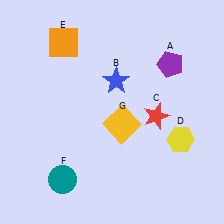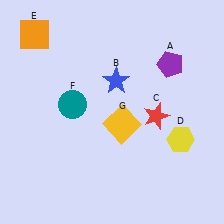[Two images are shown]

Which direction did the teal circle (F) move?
The teal circle (F) moved up.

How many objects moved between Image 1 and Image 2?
2 objects moved between the two images.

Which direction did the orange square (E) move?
The orange square (E) moved left.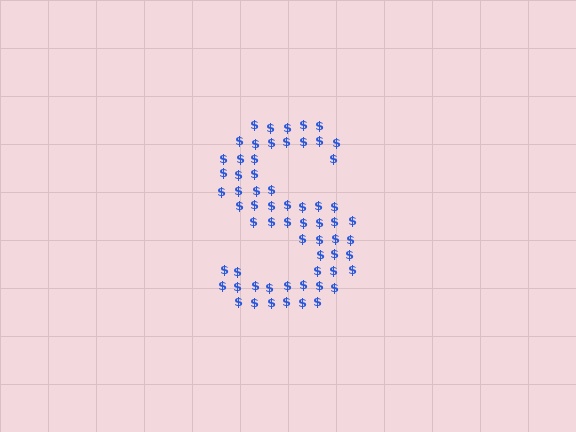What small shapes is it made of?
It is made of small dollar signs.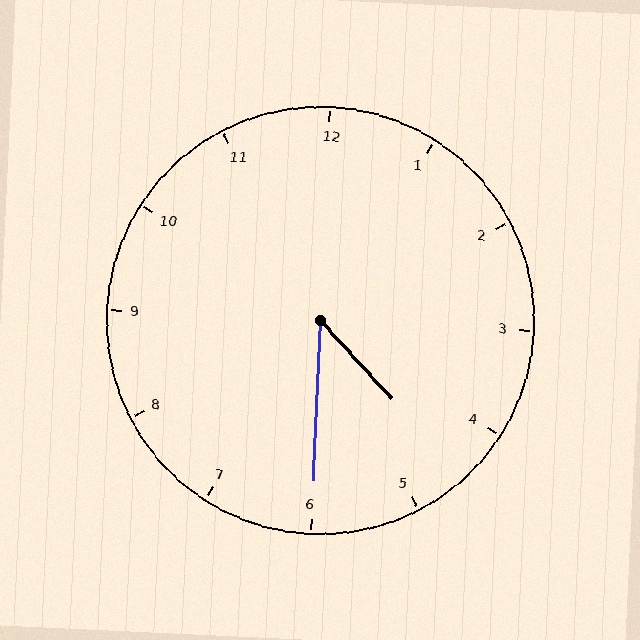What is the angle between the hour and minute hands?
Approximately 45 degrees.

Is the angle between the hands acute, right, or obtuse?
It is acute.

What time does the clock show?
4:30.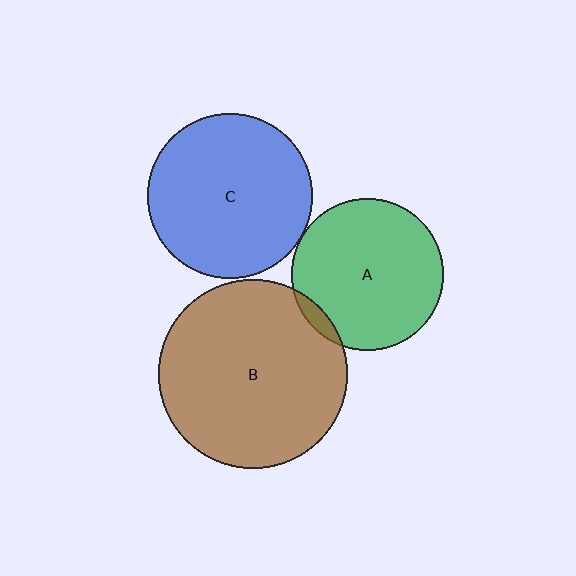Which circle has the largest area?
Circle B (brown).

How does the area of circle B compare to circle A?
Approximately 1.5 times.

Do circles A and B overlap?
Yes.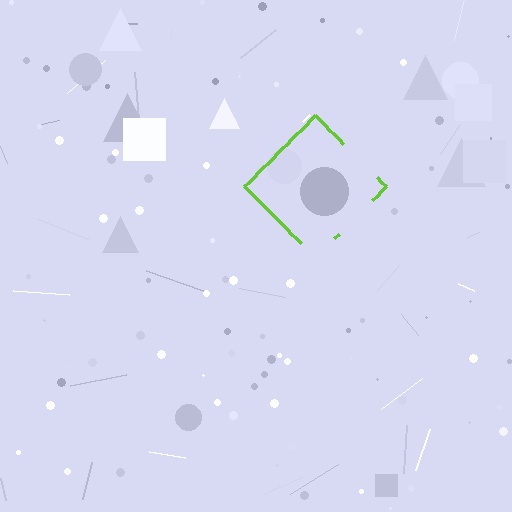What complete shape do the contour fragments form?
The contour fragments form a diamond.